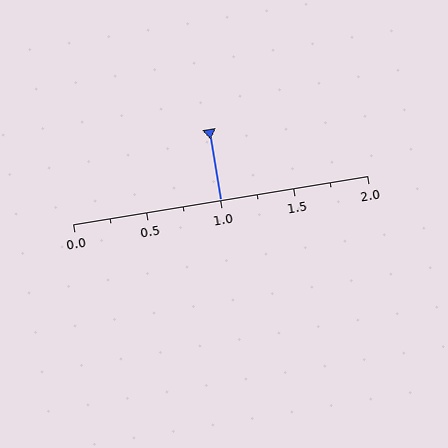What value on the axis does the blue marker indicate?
The marker indicates approximately 1.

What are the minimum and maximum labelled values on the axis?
The axis runs from 0.0 to 2.0.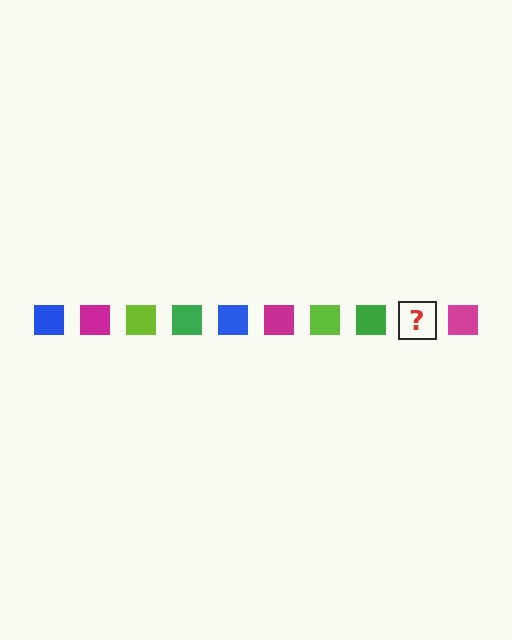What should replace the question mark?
The question mark should be replaced with a blue square.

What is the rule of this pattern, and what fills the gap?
The rule is that the pattern cycles through blue, magenta, lime, green squares. The gap should be filled with a blue square.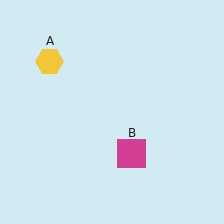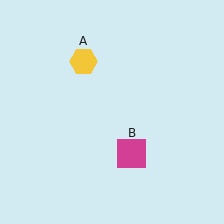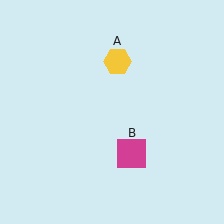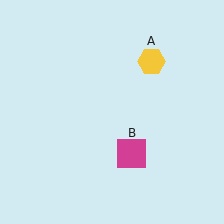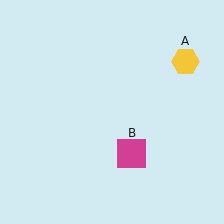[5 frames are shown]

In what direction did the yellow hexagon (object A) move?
The yellow hexagon (object A) moved right.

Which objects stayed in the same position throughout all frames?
Magenta square (object B) remained stationary.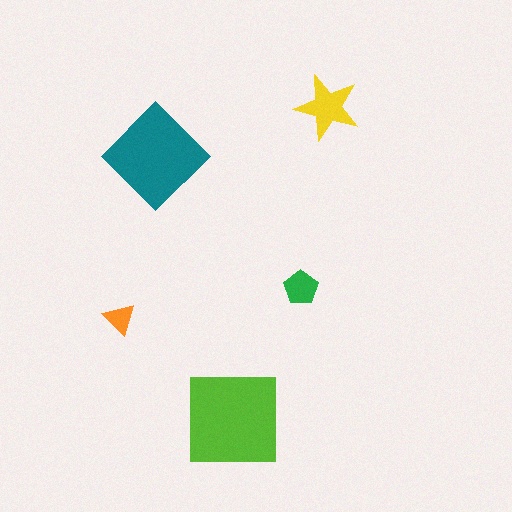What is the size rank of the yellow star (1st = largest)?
3rd.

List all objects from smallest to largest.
The orange triangle, the green pentagon, the yellow star, the teal diamond, the lime square.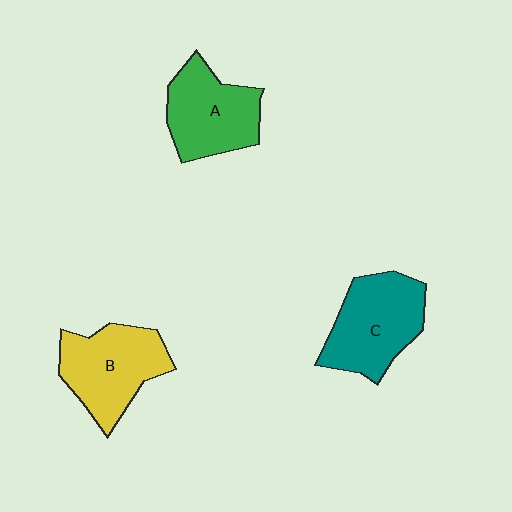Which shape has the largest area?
Shape C (teal).